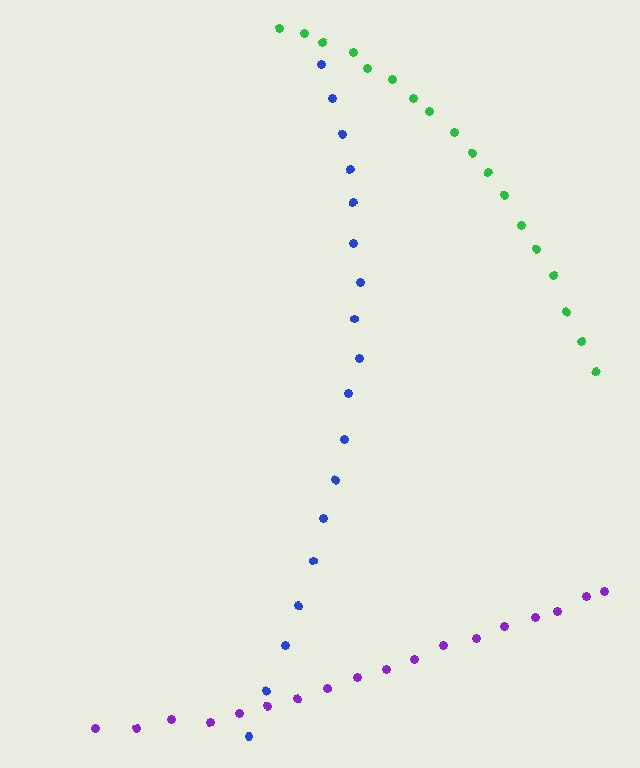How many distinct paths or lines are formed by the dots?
There are 3 distinct paths.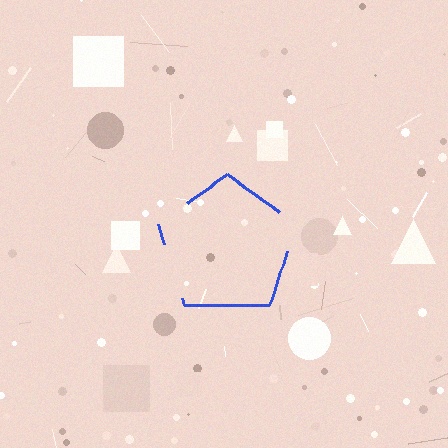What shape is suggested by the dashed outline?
The dashed outline suggests a pentagon.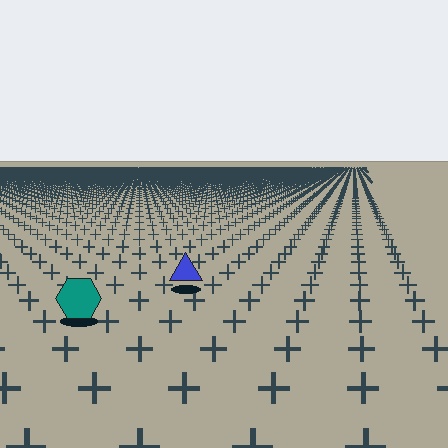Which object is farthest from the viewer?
The blue triangle is farthest from the viewer. It appears smaller and the ground texture around it is denser.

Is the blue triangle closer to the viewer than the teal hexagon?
No. The teal hexagon is closer — you can tell from the texture gradient: the ground texture is coarser near it.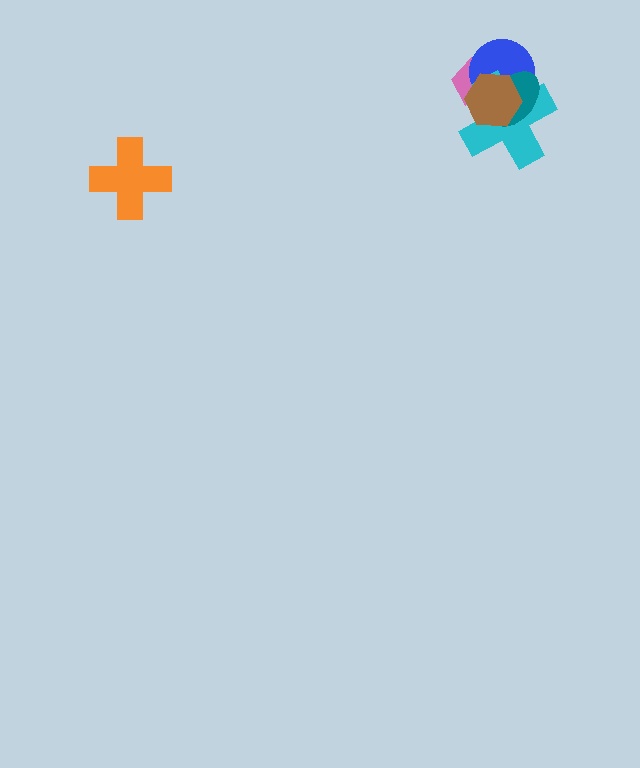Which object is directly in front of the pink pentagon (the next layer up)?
The blue circle is directly in front of the pink pentagon.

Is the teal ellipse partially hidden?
Yes, it is partially covered by another shape.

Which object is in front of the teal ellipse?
The brown hexagon is in front of the teal ellipse.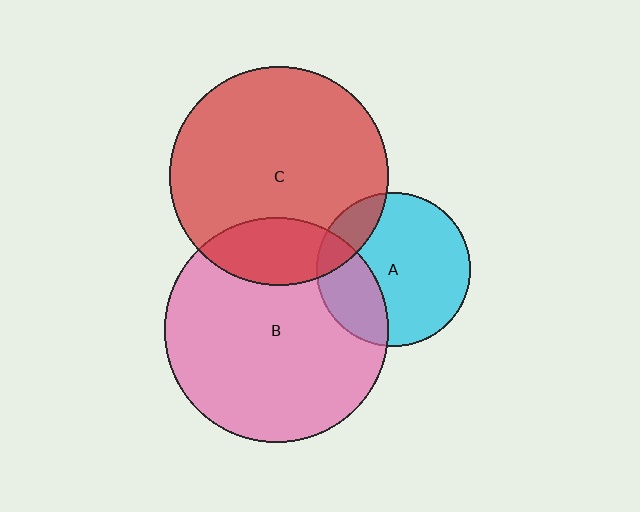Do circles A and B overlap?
Yes.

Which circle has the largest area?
Circle B (pink).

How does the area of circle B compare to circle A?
Approximately 2.1 times.